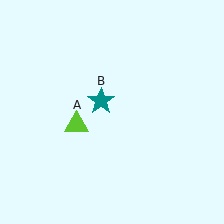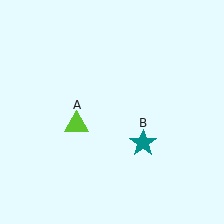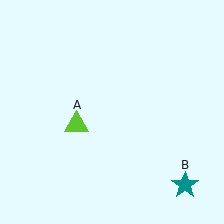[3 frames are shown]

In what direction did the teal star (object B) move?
The teal star (object B) moved down and to the right.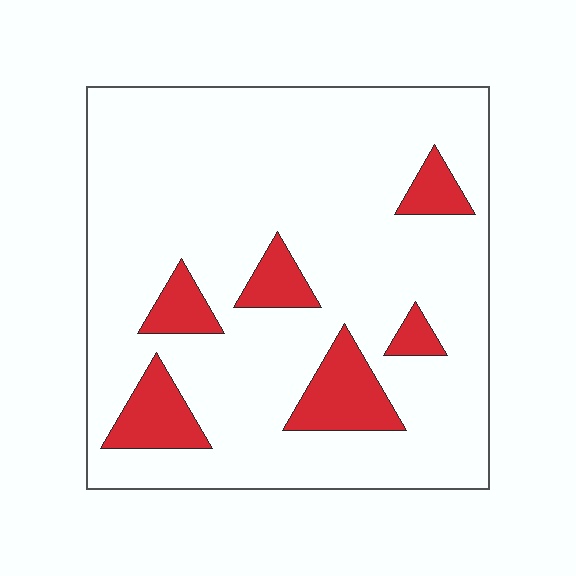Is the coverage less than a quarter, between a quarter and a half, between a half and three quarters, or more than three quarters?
Less than a quarter.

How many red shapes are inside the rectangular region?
6.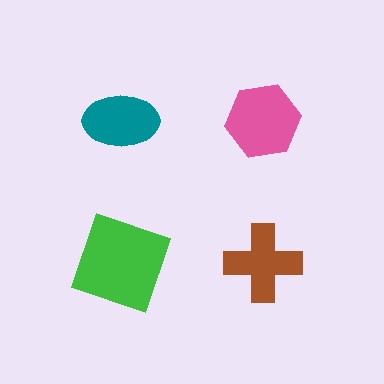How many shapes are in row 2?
2 shapes.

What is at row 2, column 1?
A green square.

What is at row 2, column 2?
A brown cross.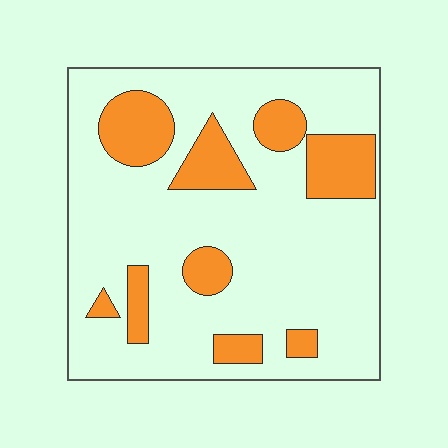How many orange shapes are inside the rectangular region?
9.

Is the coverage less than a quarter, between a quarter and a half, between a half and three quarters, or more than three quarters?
Less than a quarter.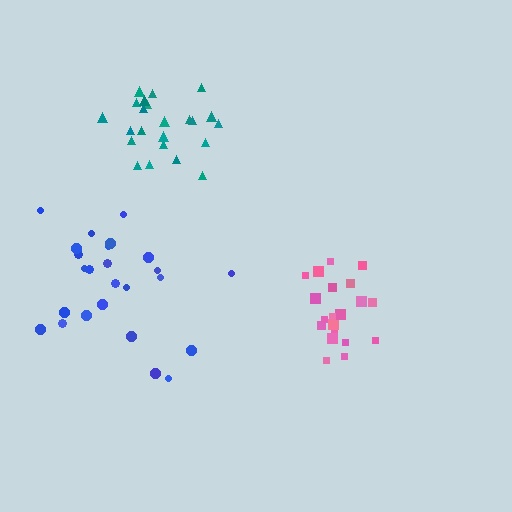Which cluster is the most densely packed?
Teal.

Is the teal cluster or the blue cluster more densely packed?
Teal.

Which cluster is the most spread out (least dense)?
Blue.